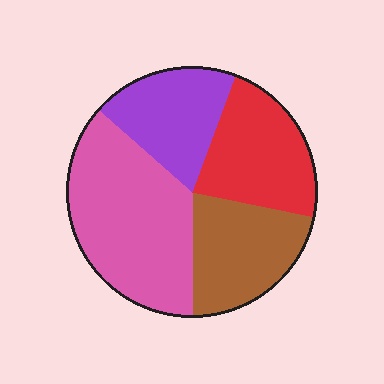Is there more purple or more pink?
Pink.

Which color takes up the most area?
Pink, at roughly 35%.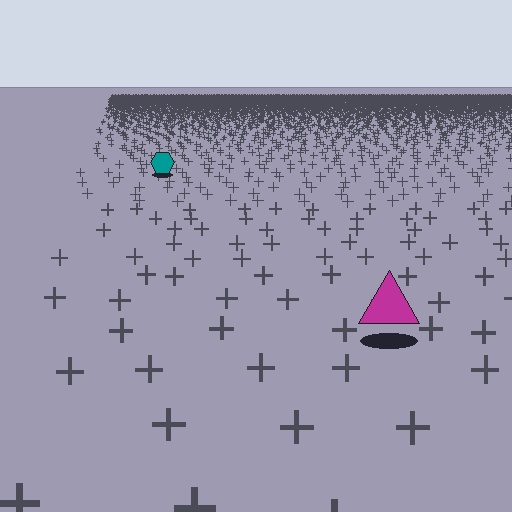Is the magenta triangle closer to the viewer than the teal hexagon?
Yes. The magenta triangle is closer — you can tell from the texture gradient: the ground texture is coarser near it.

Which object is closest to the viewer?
The magenta triangle is closest. The texture marks near it are larger and more spread out.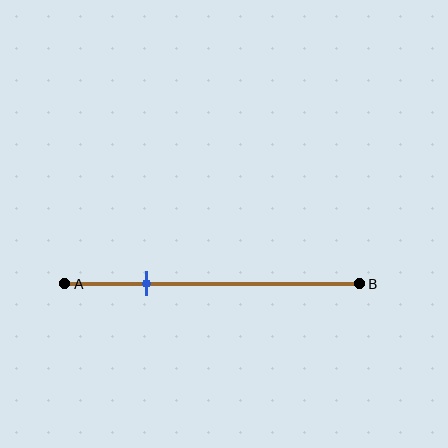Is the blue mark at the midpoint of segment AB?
No, the mark is at about 30% from A, not at the 50% midpoint.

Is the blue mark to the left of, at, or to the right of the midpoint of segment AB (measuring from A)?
The blue mark is to the left of the midpoint of segment AB.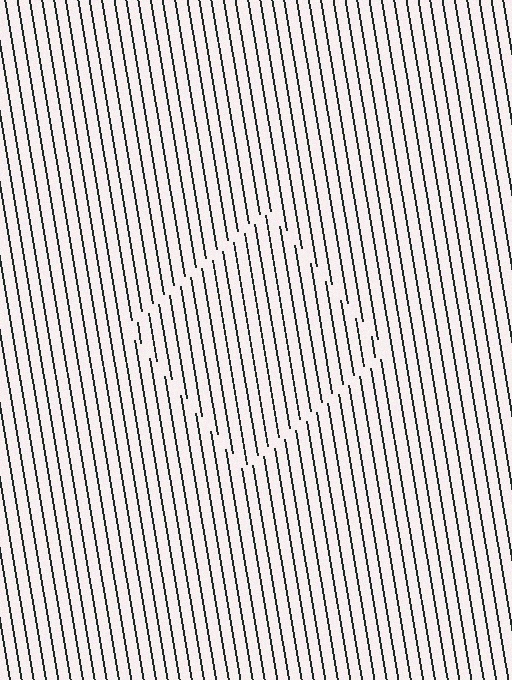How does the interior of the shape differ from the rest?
The interior of the shape contains the same grating, shifted by half a period — the contour is defined by the phase discontinuity where line-ends from the inner and outer gratings abut.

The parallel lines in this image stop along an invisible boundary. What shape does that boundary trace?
An illusory square. The interior of the shape contains the same grating, shifted by half a period — the contour is defined by the phase discontinuity where line-ends from the inner and outer gratings abut.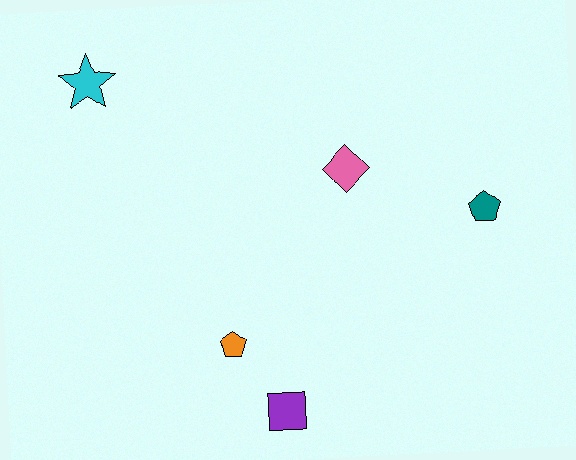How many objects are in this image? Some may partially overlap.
There are 5 objects.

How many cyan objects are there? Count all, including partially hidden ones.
There is 1 cyan object.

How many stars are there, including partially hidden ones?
There is 1 star.